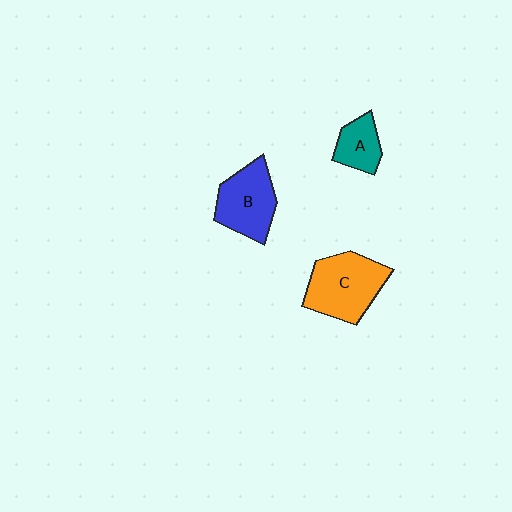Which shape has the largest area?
Shape C (orange).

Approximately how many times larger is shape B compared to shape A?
Approximately 1.7 times.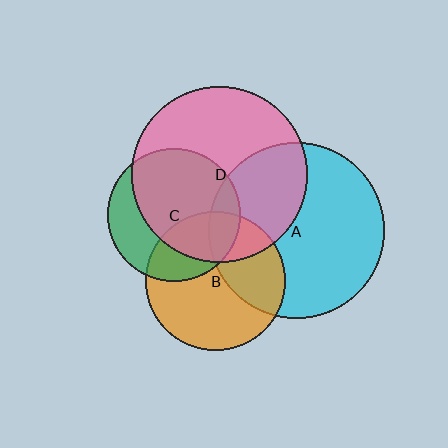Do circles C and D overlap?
Yes.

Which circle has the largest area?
Circle D (pink).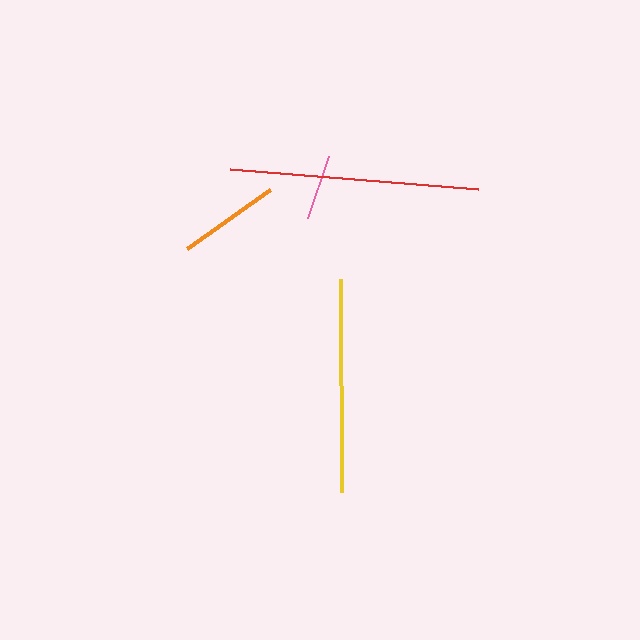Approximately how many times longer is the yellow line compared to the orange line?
The yellow line is approximately 2.1 times the length of the orange line.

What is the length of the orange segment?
The orange segment is approximately 102 pixels long.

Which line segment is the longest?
The red line is the longest at approximately 249 pixels.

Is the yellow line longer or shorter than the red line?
The red line is longer than the yellow line.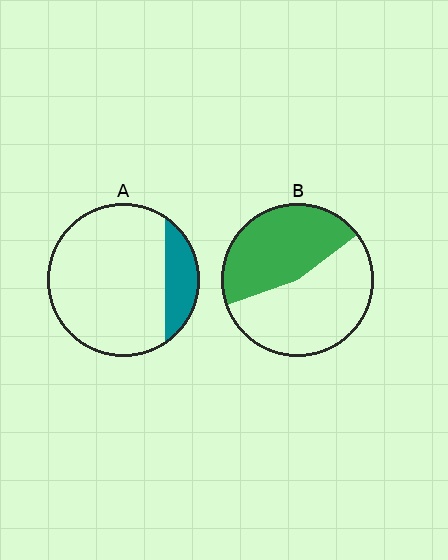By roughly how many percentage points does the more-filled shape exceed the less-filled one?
By roughly 30 percentage points (B over A).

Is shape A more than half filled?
No.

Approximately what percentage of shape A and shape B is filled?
A is approximately 15% and B is approximately 45%.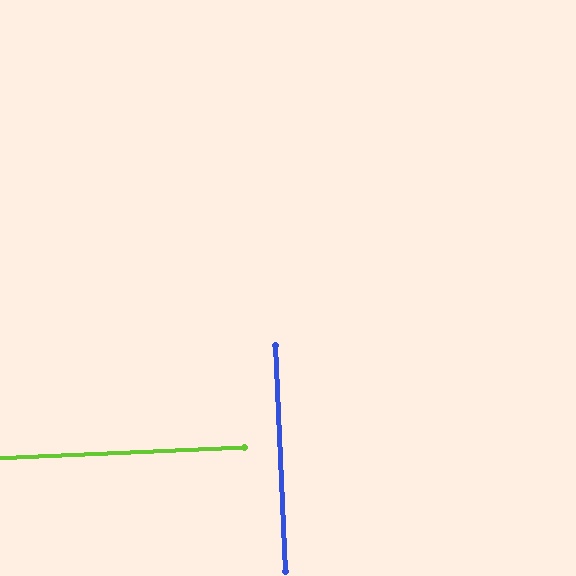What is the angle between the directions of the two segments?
Approximately 90 degrees.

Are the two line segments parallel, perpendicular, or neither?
Perpendicular — they meet at approximately 90°.